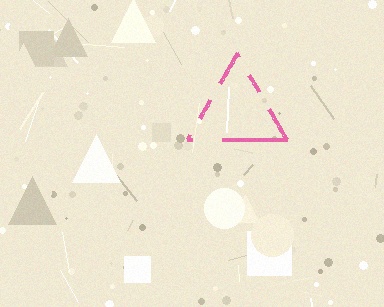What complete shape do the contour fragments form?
The contour fragments form a triangle.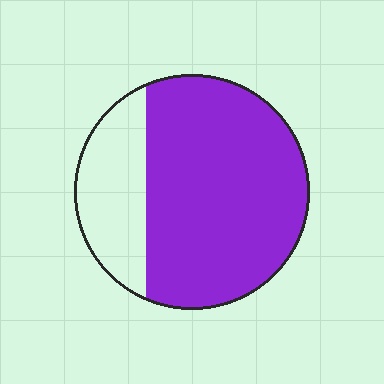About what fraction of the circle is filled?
About three quarters (3/4).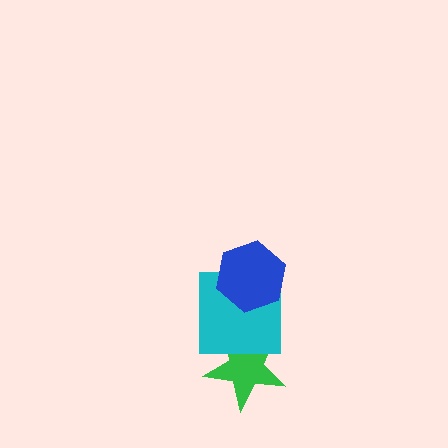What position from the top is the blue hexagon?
The blue hexagon is 1st from the top.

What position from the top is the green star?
The green star is 3rd from the top.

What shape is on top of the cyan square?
The blue hexagon is on top of the cyan square.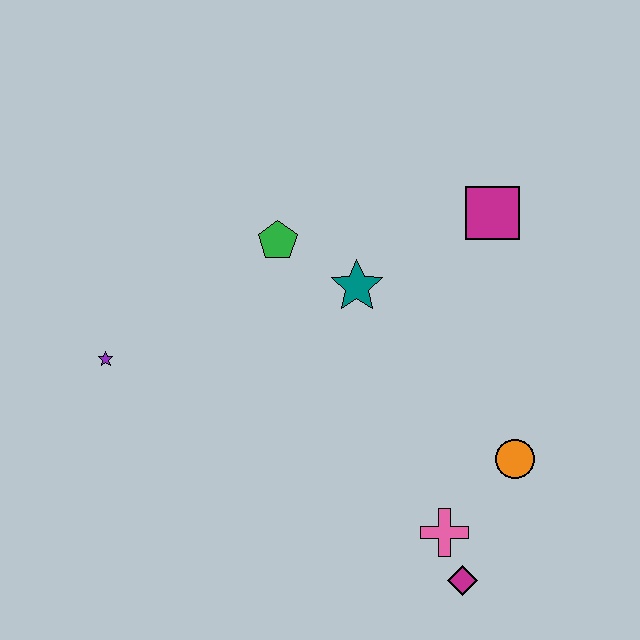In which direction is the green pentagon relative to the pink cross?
The green pentagon is above the pink cross.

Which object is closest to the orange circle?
The pink cross is closest to the orange circle.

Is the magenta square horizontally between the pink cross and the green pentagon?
No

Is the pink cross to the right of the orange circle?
No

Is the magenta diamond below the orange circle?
Yes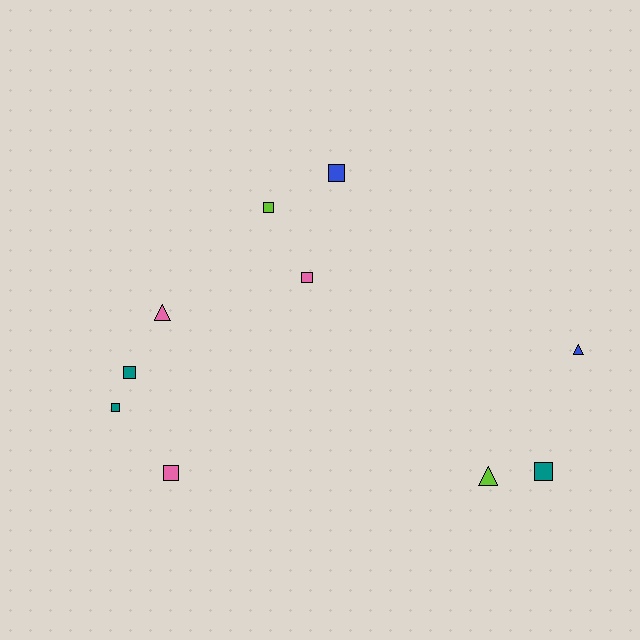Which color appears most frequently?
Teal, with 3 objects.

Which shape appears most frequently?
Square, with 7 objects.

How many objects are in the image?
There are 10 objects.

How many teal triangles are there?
There are no teal triangles.